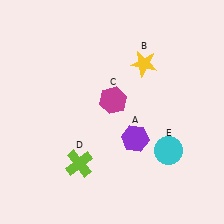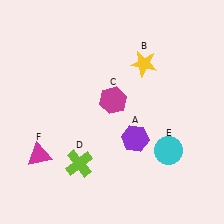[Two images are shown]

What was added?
A magenta triangle (F) was added in Image 2.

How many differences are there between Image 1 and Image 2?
There is 1 difference between the two images.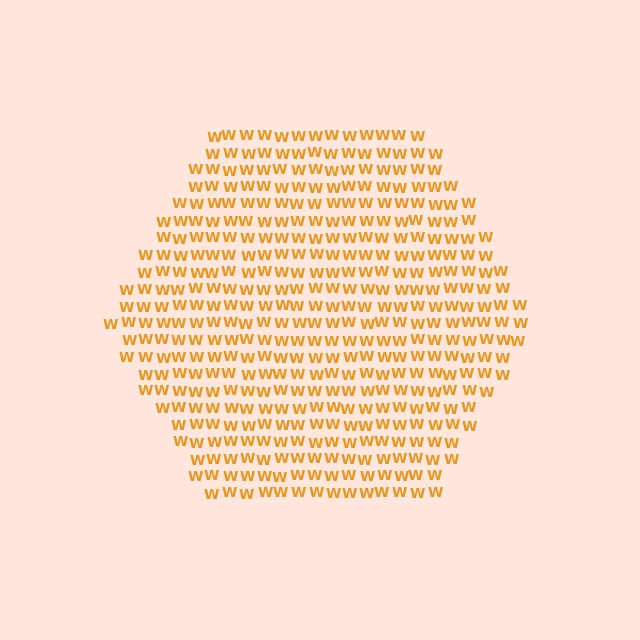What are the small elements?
The small elements are letter W's.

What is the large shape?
The large shape is a hexagon.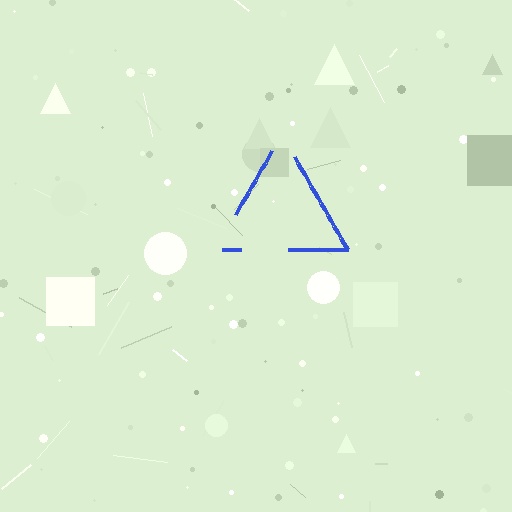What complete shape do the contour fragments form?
The contour fragments form a triangle.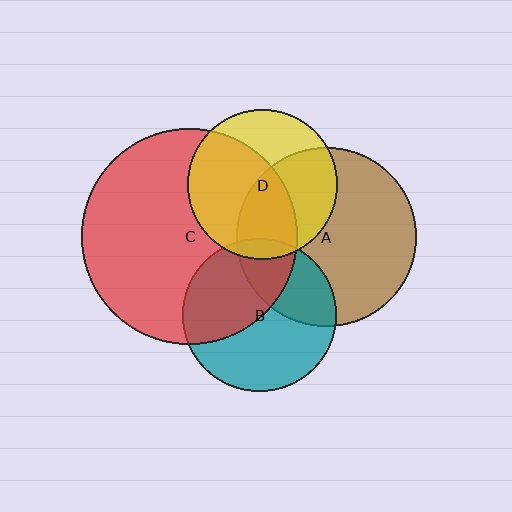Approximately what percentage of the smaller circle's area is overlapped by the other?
Approximately 60%.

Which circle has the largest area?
Circle C (red).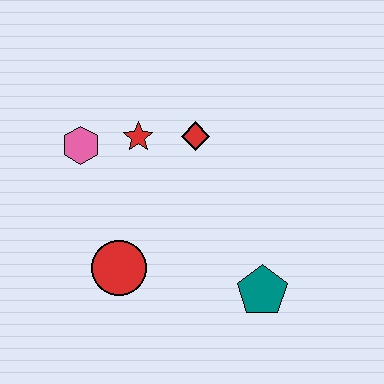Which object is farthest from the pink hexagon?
The teal pentagon is farthest from the pink hexagon.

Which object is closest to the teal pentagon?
The red circle is closest to the teal pentagon.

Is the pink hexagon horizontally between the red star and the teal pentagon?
No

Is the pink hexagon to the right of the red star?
No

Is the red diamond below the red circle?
No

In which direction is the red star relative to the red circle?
The red star is above the red circle.